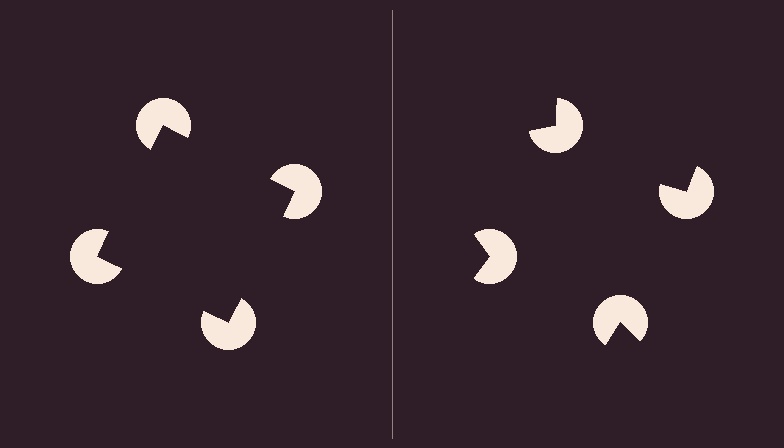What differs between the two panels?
The pac-man discs are positioned identically on both sides; only the wedge orientations differ. On the left they align to a square; on the right they are misaligned.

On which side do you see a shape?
An illusory square appears on the left side. On the right side the wedge cuts are rotated, so no coherent shape forms.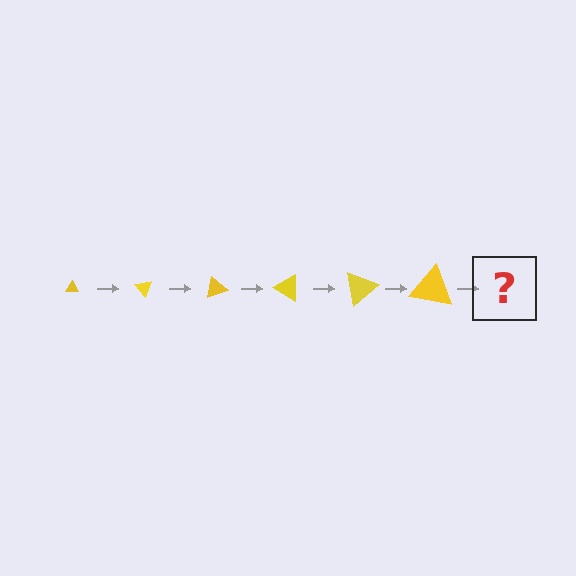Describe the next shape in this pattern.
It should be a triangle, larger than the previous one and rotated 300 degrees from the start.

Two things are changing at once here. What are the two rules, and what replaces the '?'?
The two rules are that the triangle grows larger each step and it rotates 50 degrees each step. The '?' should be a triangle, larger than the previous one and rotated 300 degrees from the start.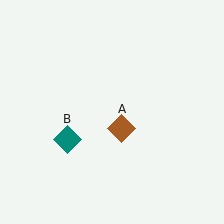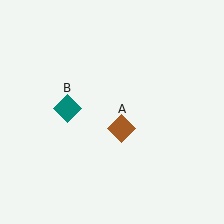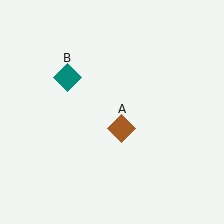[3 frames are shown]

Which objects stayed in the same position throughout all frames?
Brown diamond (object A) remained stationary.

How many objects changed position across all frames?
1 object changed position: teal diamond (object B).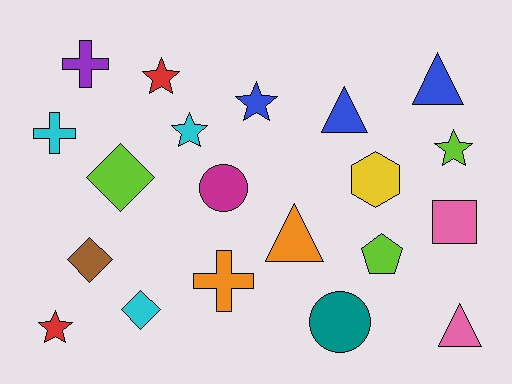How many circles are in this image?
There are 2 circles.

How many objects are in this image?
There are 20 objects.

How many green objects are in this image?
There are no green objects.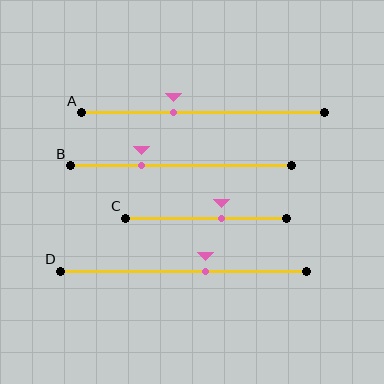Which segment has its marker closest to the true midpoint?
Segment D has its marker closest to the true midpoint.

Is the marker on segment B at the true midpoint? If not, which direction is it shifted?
No, the marker on segment B is shifted to the left by about 18% of the segment length.